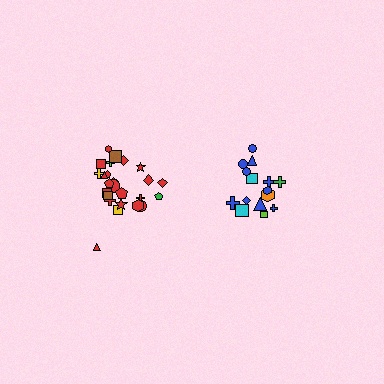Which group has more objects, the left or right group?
The left group.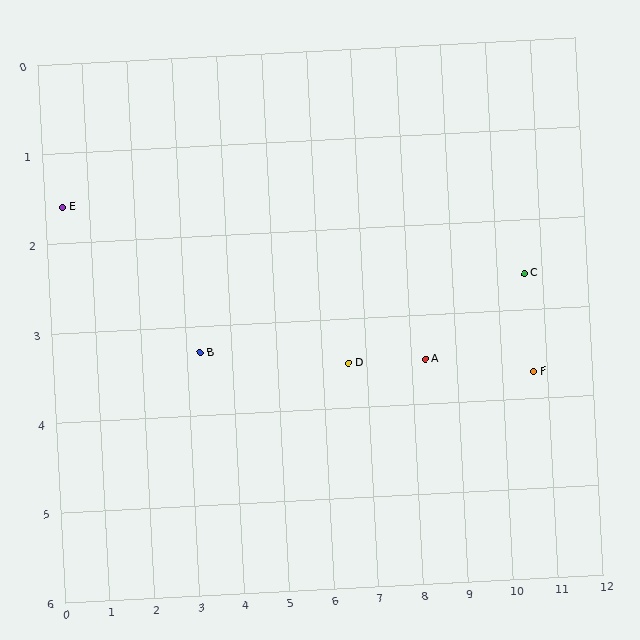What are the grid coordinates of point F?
Point F is at approximately (10.7, 3.7).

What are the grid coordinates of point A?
Point A is at approximately (8.3, 3.5).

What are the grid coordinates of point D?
Point D is at approximately (6.6, 3.5).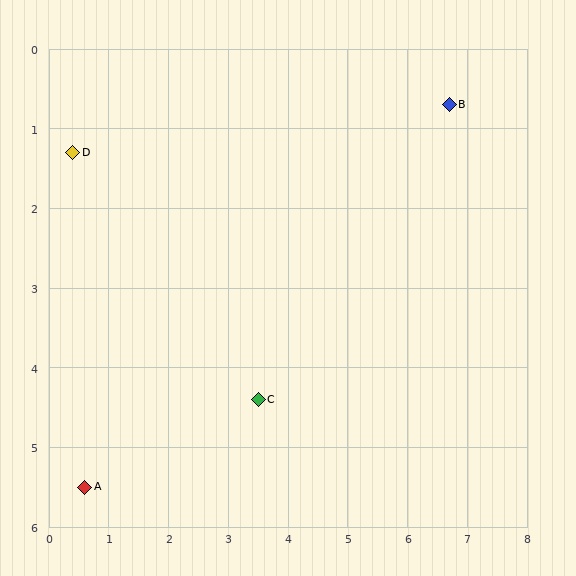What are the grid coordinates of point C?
Point C is at approximately (3.5, 4.4).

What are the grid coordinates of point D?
Point D is at approximately (0.4, 1.3).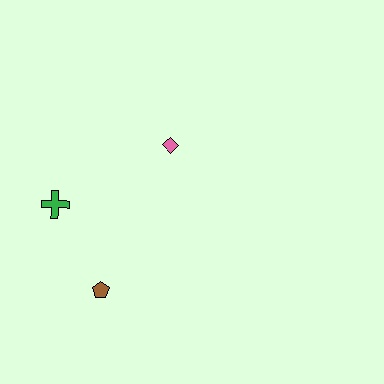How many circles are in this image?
There are no circles.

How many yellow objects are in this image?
There are no yellow objects.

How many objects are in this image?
There are 3 objects.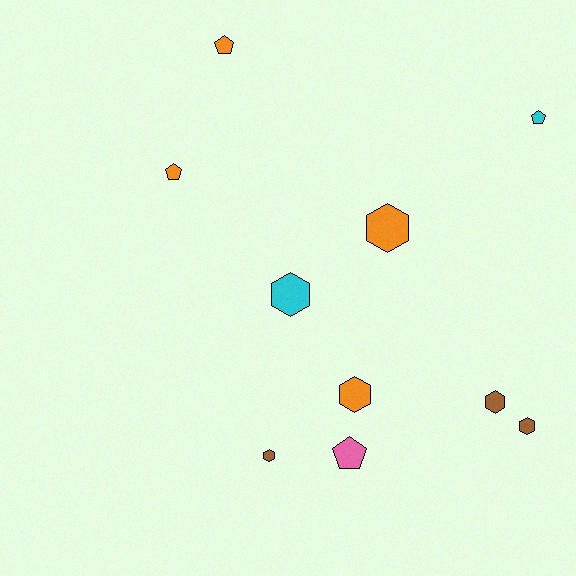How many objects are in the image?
There are 10 objects.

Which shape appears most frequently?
Hexagon, with 6 objects.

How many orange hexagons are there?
There are 2 orange hexagons.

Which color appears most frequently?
Orange, with 4 objects.